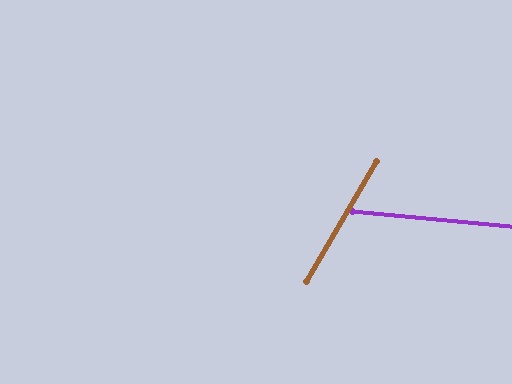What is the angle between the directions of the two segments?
Approximately 65 degrees.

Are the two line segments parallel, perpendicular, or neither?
Neither parallel nor perpendicular — they differ by about 65°.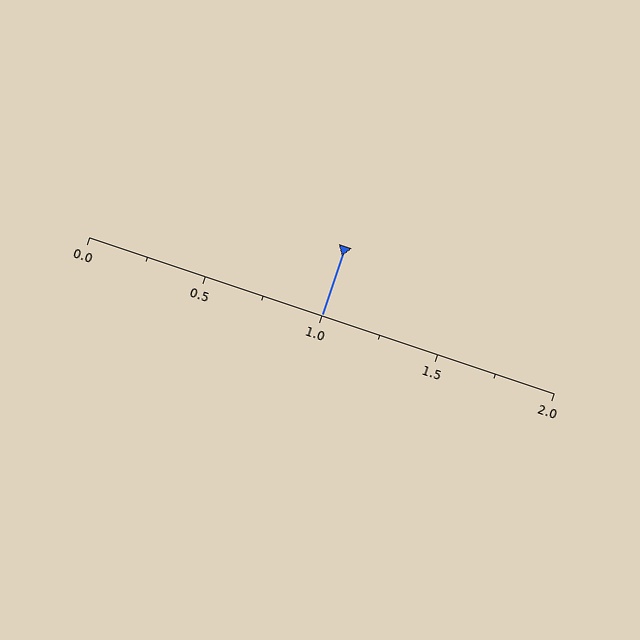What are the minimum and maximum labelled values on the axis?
The axis runs from 0.0 to 2.0.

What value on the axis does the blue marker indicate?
The marker indicates approximately 1.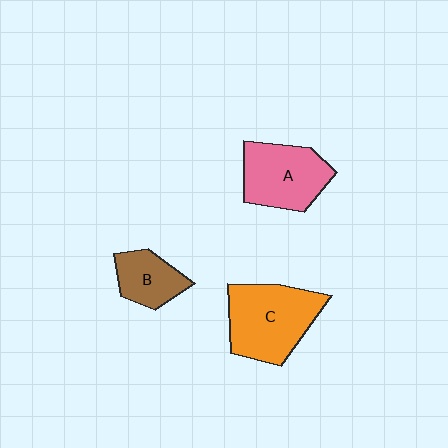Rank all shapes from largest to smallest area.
From largest to smallest: C (orange), A (pink), B (brown).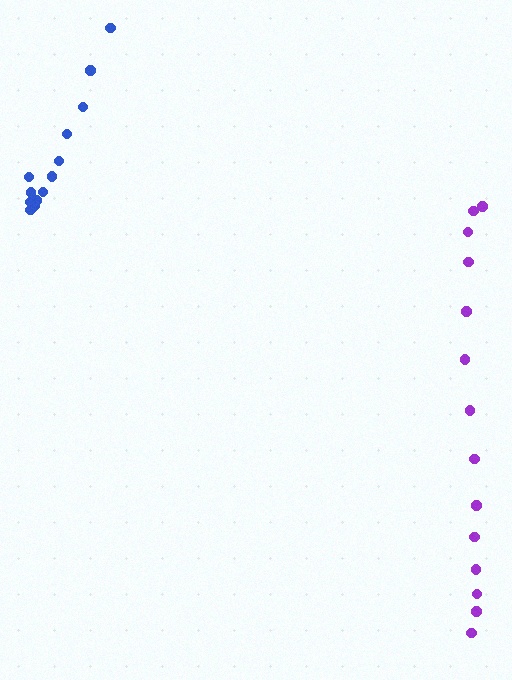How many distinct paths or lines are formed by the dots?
There are 2 distinct paths.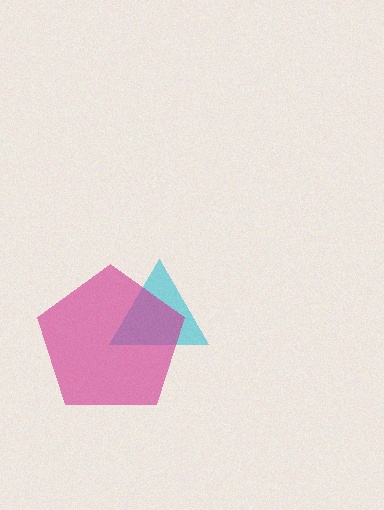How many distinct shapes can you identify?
There are 2 distinct shapes: a cyan triangle, a magenta pentagon.